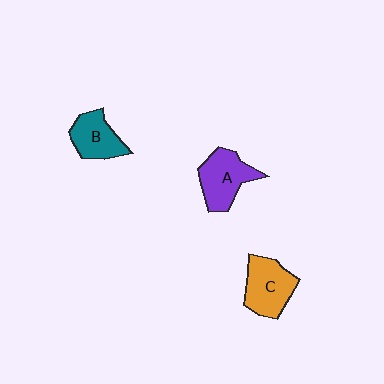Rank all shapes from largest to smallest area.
From largest to smallest: C (orange), A (purple), B (teal).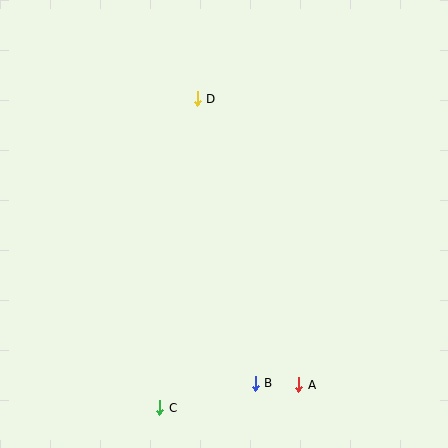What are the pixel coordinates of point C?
Point C is at (160, 408).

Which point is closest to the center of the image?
Point D at (197, 99) is closest to the center.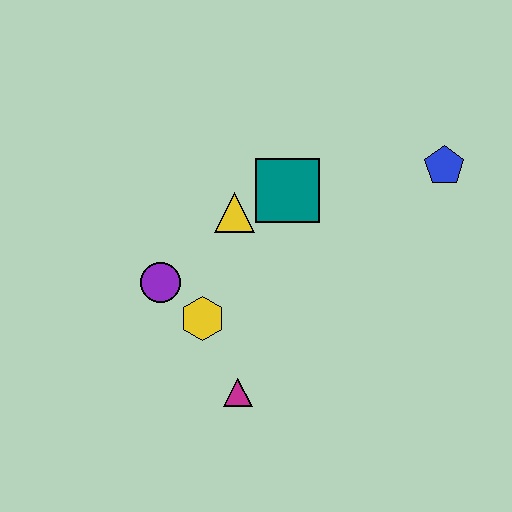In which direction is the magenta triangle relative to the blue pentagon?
The magenta triangle is below the blue pentagon.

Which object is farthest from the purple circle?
The blue pentagon is farthest from the purple circle.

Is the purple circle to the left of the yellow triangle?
Yes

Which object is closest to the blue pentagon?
The teal square is closest to the blue pentagon.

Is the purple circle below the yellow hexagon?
No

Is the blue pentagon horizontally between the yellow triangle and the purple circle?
No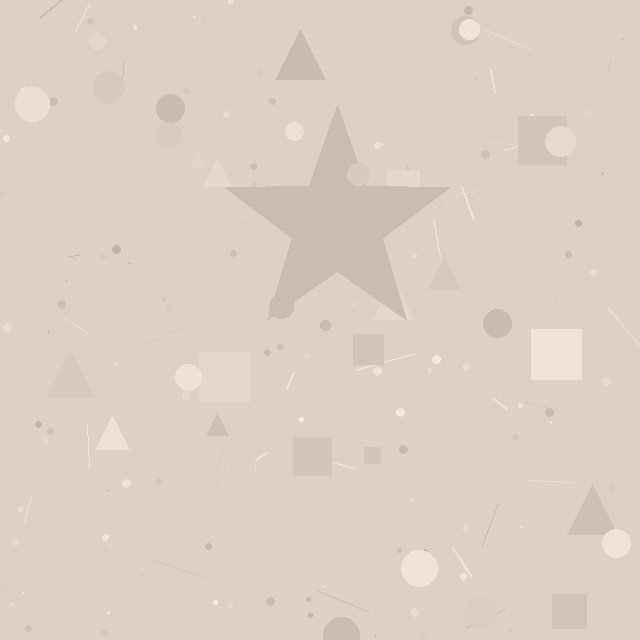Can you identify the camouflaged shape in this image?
The camouflaged shape is a star.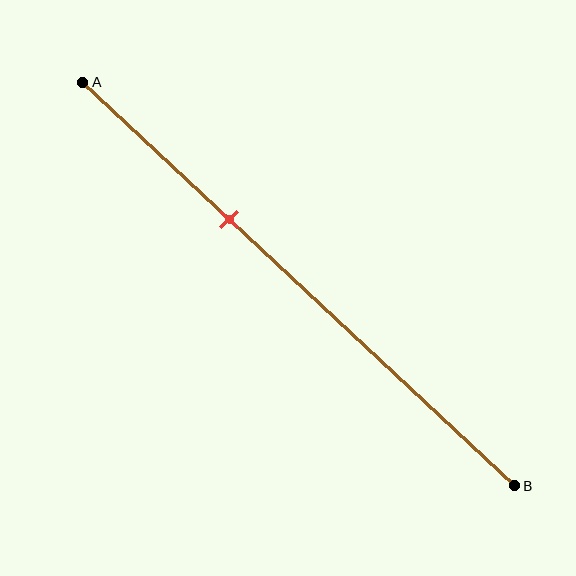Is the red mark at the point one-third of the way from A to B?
Yes, the mark is approximately at the one-third point.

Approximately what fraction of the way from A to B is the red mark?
The red mark is approximately 35% of the way from A to B.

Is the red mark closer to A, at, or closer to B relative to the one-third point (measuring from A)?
The red mark is approximately at the one-third point of segment AB.